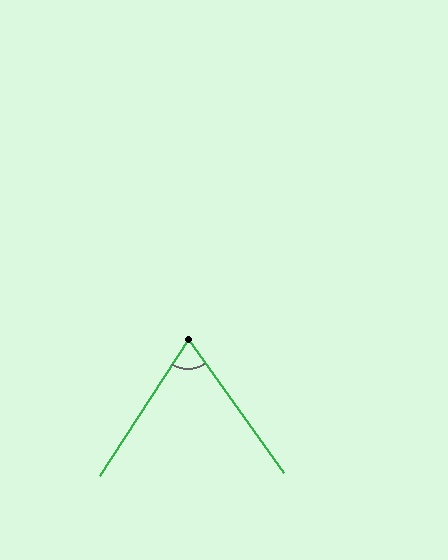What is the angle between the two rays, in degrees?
Approximately 68 degrees.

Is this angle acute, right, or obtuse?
It is acute.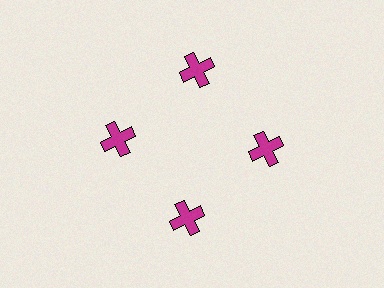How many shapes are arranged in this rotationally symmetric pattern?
There are 4 shapes, arranged in 4 groups of 1.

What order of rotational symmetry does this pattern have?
This pattern has 4-fold rotational symmetry.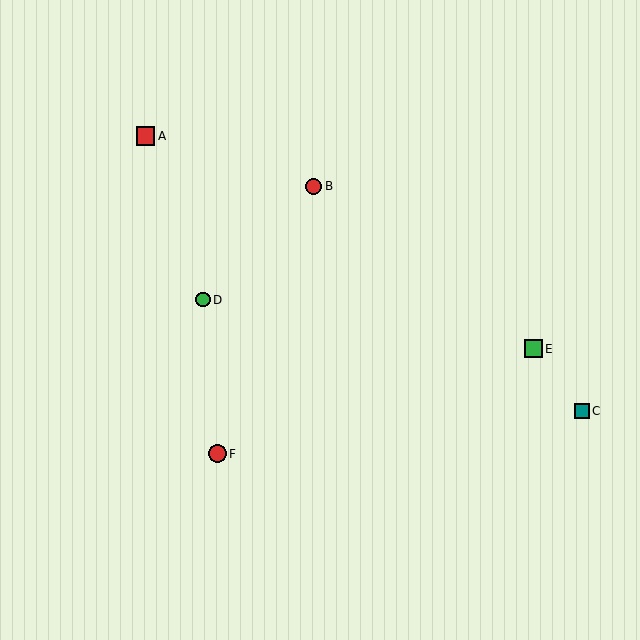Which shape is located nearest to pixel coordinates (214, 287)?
The green circle (labeled D) at (203, 300) is nearest to that location.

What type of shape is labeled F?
Shape F is a red circle.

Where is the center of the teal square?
The center of the teal square is at (582, 411).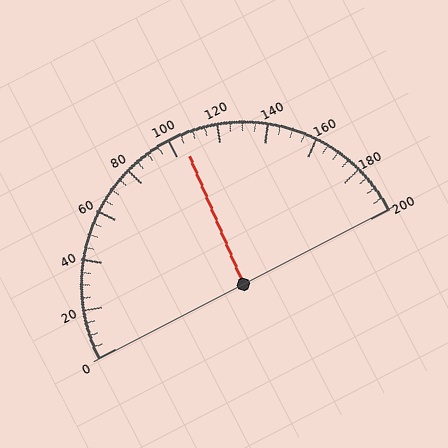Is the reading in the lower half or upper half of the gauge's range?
The reading is in the upper half of the range (0 to 200).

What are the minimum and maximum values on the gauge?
The gauge ranges from 0 to 200.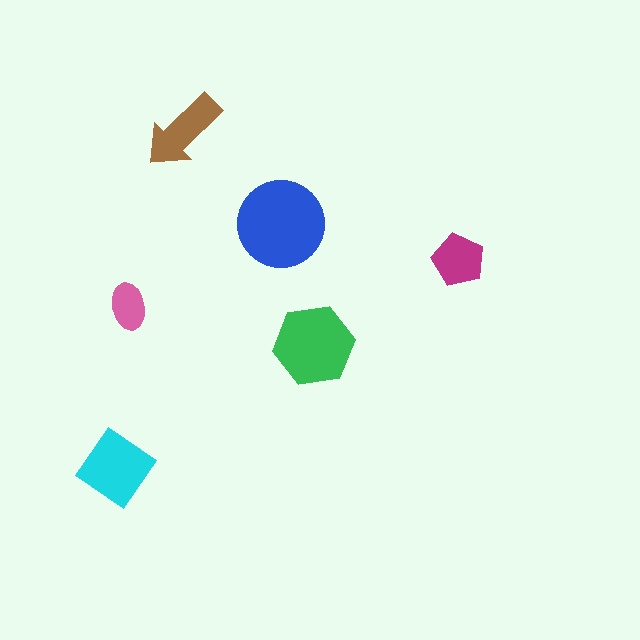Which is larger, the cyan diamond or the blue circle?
The blue circle.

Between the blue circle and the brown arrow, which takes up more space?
The blue circle.